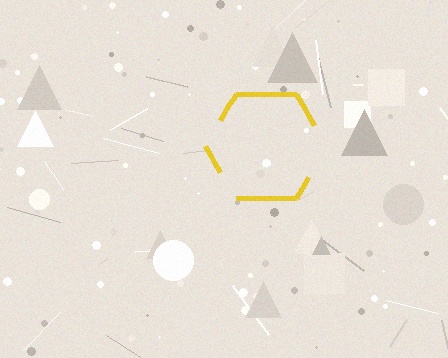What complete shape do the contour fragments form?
The contour fragments form a hexagon.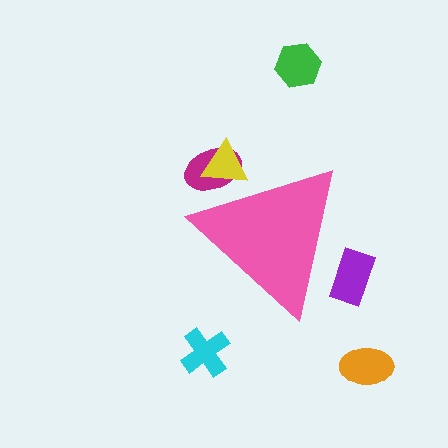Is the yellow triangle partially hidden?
Yes, the yellow triangle is partially hidden behind the pink triangle.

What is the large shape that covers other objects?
A pink triangle.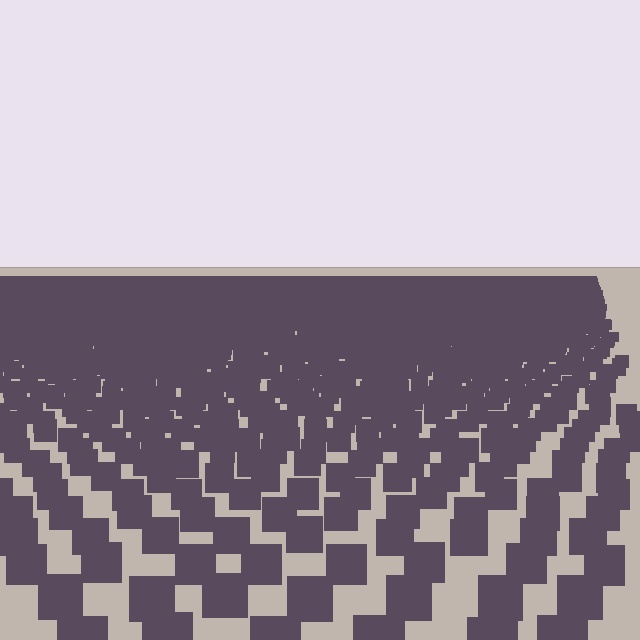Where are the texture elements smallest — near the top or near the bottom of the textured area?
Near the top.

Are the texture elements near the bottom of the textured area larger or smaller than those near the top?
Larger. Near the bottom, elements are closer to the viewer and appear at a bigger on-screen size.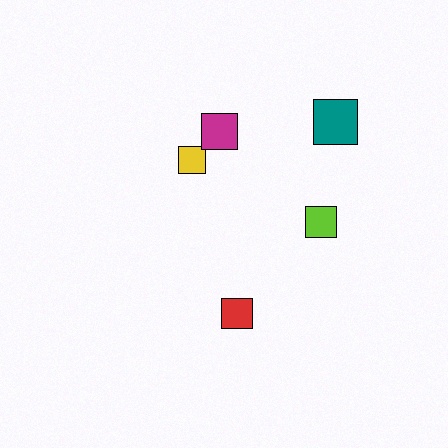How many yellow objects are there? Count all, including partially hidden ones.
There is 1 yellow object.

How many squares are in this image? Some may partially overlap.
There are 5 squares.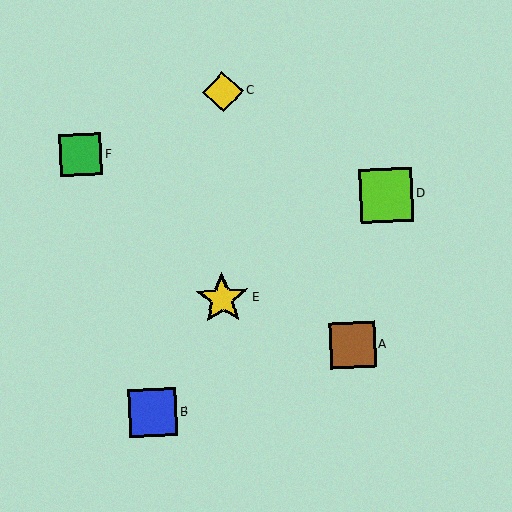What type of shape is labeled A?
Shape A is a brown square.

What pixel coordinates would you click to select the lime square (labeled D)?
Click at (386, 195) to select the lime square D.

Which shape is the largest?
The lime square (labeled D) is the largest.